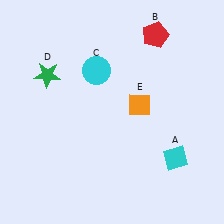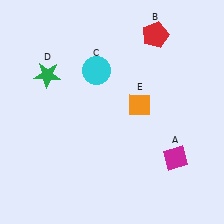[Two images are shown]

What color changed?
The diamond (A) changed from cyan in Image 1 to magenta in Image 2.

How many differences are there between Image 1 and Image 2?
There is 1 difference between the two images.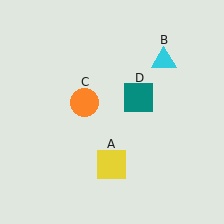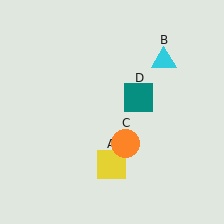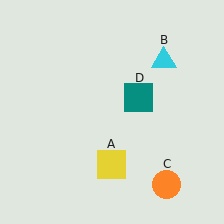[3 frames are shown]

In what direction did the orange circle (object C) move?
The orange circle (object C) moved down and to the right.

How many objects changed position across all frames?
1 object changed position: orange circle (object C).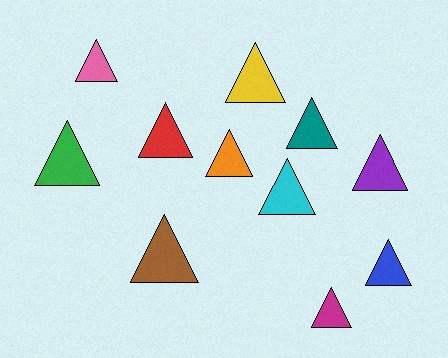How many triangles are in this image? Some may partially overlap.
There are 11 triangles.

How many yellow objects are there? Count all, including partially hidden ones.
There is 1 yellow object.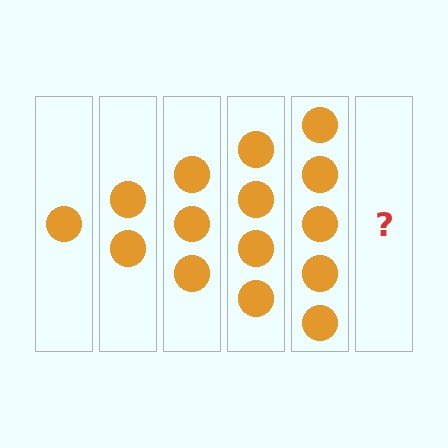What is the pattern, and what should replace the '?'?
The pattern is that each step adds one more circle. The '?' should be 6 circles.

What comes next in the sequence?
The next element should be 6 circles.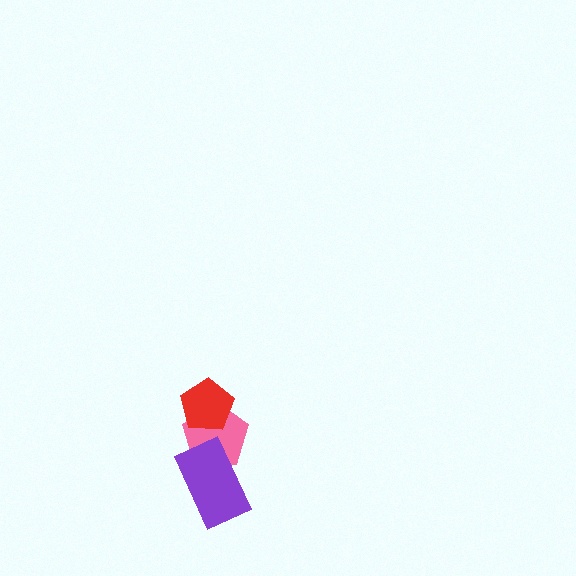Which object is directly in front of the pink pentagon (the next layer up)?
The red pentagon is directly in front of the pink pentagon.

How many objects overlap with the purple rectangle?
1 object overlaps with the purple rectangle.